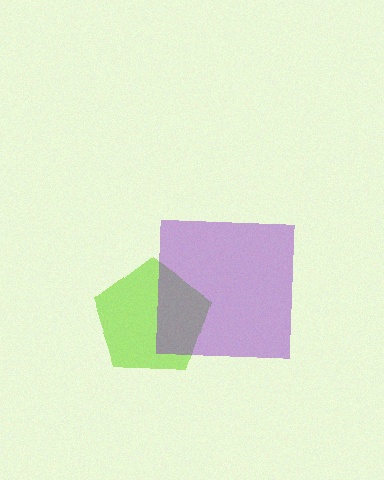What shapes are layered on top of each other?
The layered shapes are: a lime pentagon, a purple square.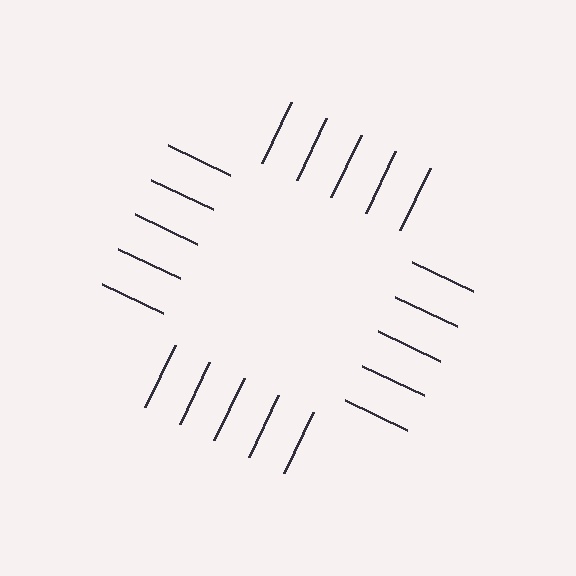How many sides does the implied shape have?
4 sides — the line-ends trace a square.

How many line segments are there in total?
20 — 5 along each of the 4 edges.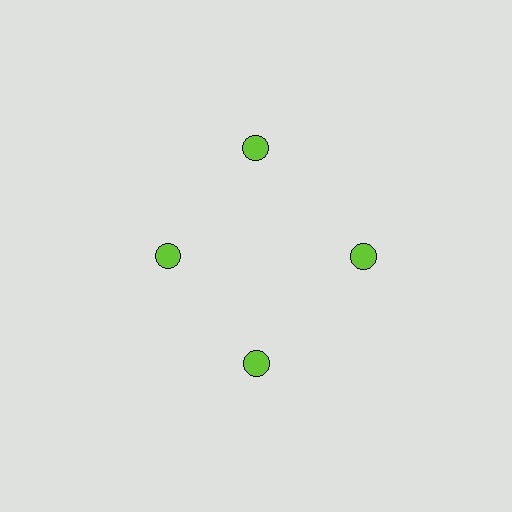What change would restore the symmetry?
The symmetry would be restored by moving it outward, back onto the ring so that all 4 circles sit at equal angles and equal distance from the center.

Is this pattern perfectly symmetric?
No. The 4 lime circles are arranged in a ring, but one element near the 9 o'clock position is pulled inward toward the center, breaking the 4-fold rotational symmetry.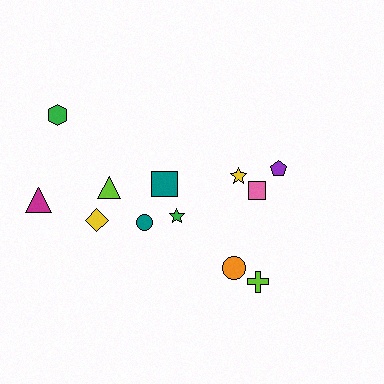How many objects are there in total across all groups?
There are 12 objects.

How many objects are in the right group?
There are 5 objects.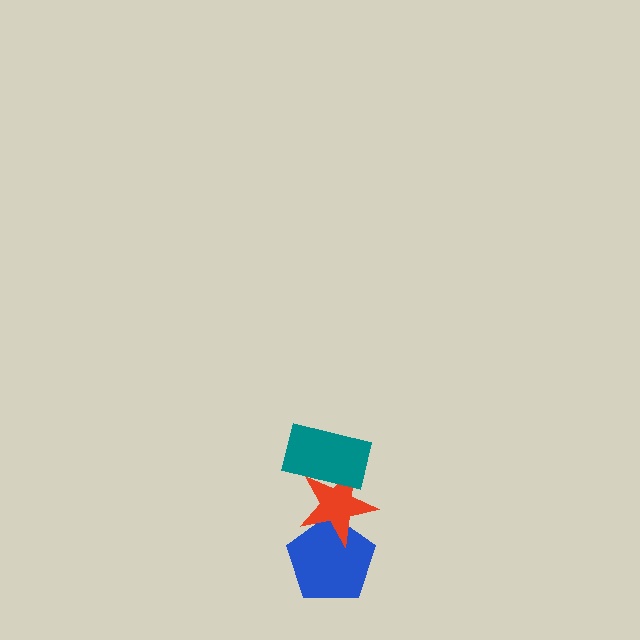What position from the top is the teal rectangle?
The teal rectangle is 1st from the top.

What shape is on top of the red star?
The teal rectangle is on top of the red star.